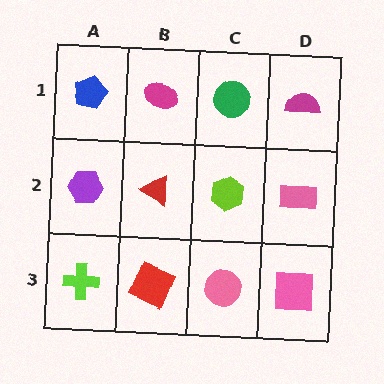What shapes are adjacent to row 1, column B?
A red triangle (row 2, column B), a blue pentagon (row 1, column A), a green circle (row 1, column C).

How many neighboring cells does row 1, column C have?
3.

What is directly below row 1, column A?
A purple hexagon.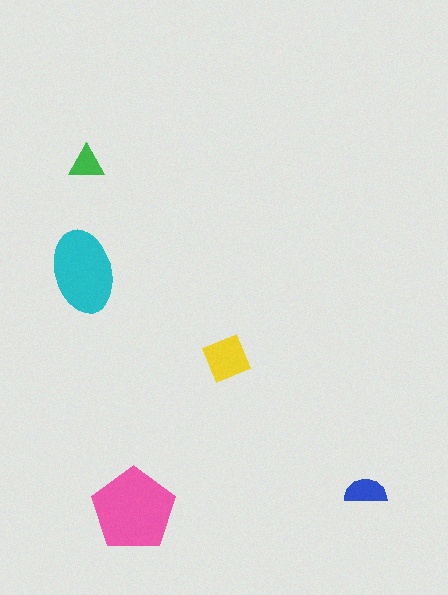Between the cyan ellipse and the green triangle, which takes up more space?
The cyan ellipse.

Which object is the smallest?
The green triangle.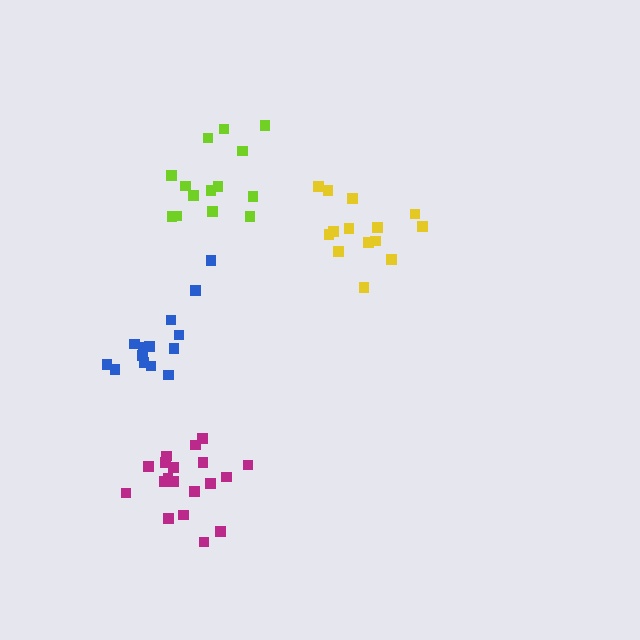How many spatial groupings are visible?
There are 4 spatial groupings.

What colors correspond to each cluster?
The clusters are colored: yellow, blue, lime, magenta.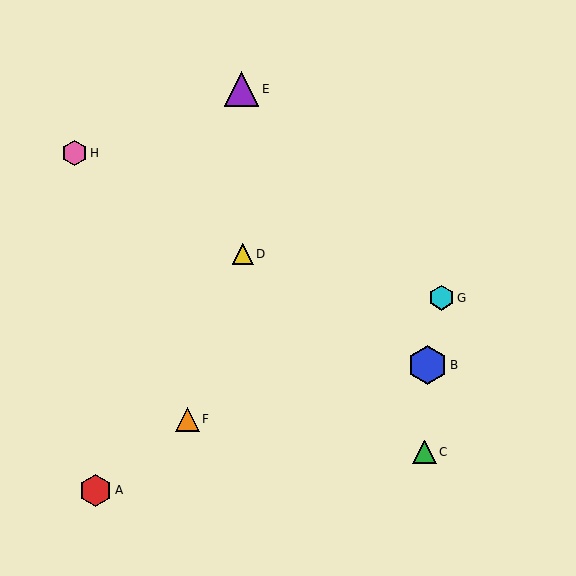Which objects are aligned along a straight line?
Objects B, D, H are aligned along a straight line.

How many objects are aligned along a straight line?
3 objects (B, D, H) are aligned along a straight line.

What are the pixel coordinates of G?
Object G is at (442, 298).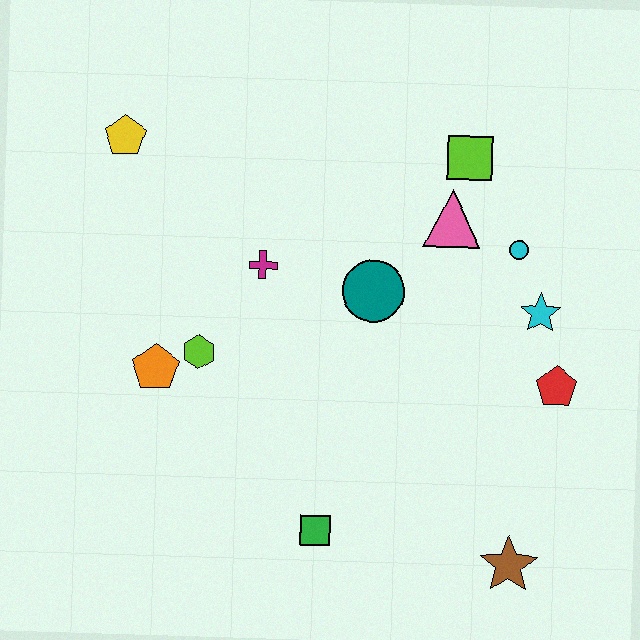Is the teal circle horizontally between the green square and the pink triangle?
Yes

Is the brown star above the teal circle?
No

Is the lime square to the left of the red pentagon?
Yes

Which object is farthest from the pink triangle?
The brown star is farthest from the pink triangle.